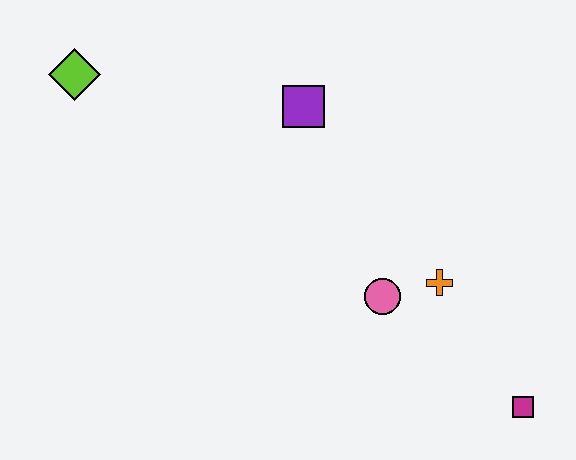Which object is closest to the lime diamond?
The purple square is closest to the lime diamond.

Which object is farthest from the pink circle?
The lime diamond is farthest from the pink circle.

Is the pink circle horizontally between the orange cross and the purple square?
Yes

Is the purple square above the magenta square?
Yes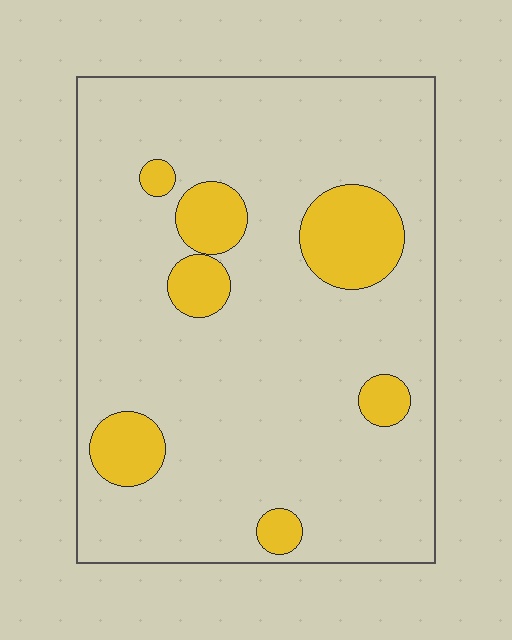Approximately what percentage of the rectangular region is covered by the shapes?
Approximately 15%.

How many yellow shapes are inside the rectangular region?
7.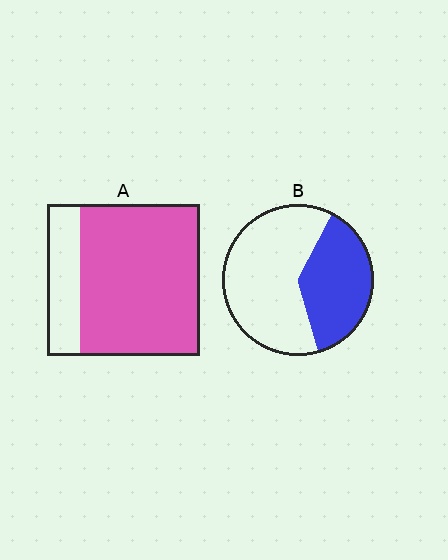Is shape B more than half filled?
No.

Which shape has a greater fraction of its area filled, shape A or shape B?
Shape A.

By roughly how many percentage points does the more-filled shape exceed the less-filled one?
By roughly 40 percentage points (A over B).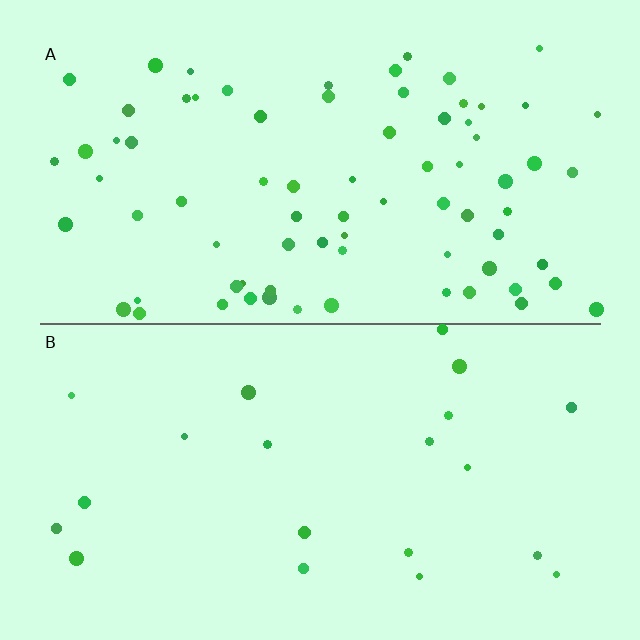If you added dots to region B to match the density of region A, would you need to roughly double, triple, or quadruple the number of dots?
Approximately quadruple.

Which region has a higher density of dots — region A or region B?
A (the top).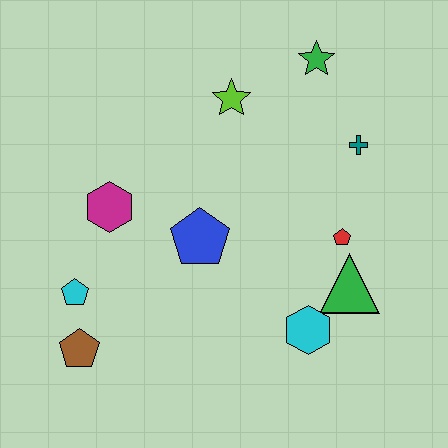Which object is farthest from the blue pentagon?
The green star is farthest from the blue pentagon.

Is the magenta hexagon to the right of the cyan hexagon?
No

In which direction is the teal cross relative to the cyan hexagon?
The teal cross is above the cyan hexagon.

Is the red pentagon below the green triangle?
No